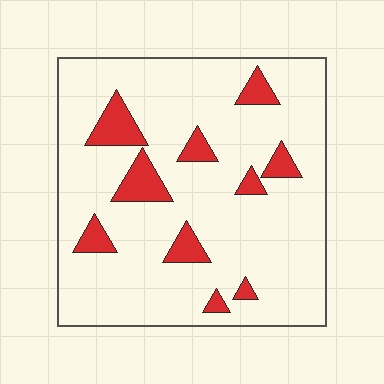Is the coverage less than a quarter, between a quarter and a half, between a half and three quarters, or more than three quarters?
Less than a quarter.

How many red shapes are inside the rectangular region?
10.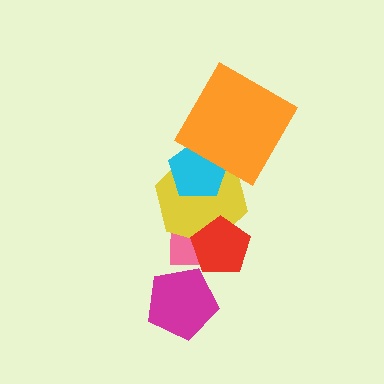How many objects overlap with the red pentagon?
2 objects overlap with the red pentagon.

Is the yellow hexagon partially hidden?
Yes, it is partially covered by another shape.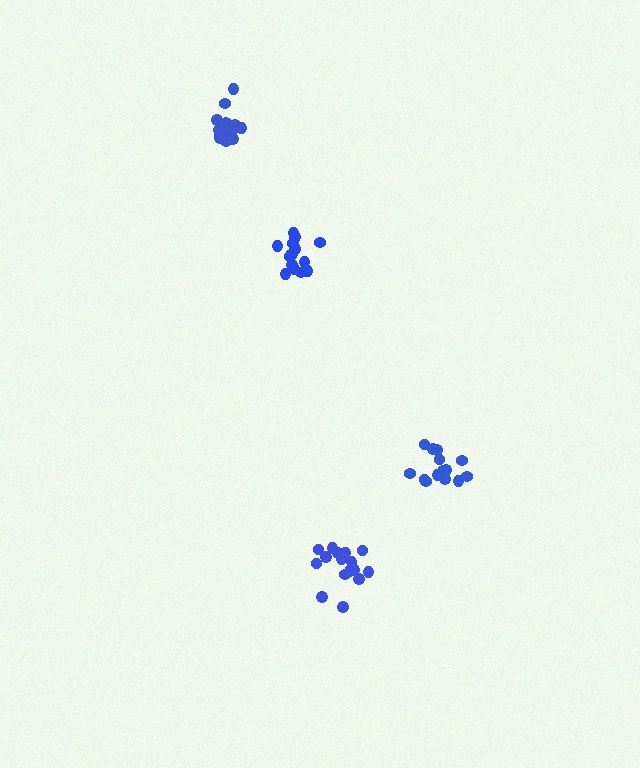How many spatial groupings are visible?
There are 4 spatial groupings.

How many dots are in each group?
Group 1: 15 dots, Group 2: 14 dots, Group 3: 16 dots, Group 4: 14 dots (59 total).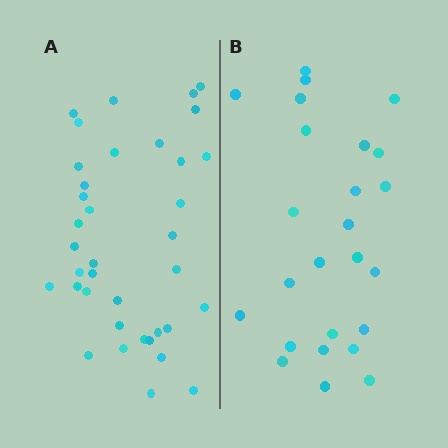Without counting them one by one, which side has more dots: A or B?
Region A (the left region) has more dots.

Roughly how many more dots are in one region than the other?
Region A has roughly 12 or so more dots than region B.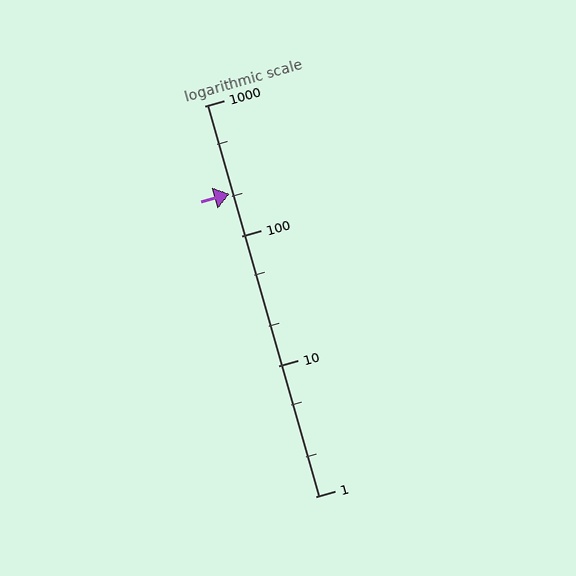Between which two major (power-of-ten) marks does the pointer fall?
The pointer is between 100 and 1000.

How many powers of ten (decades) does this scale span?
The scale spans 3 decades, from 1 to 1000.